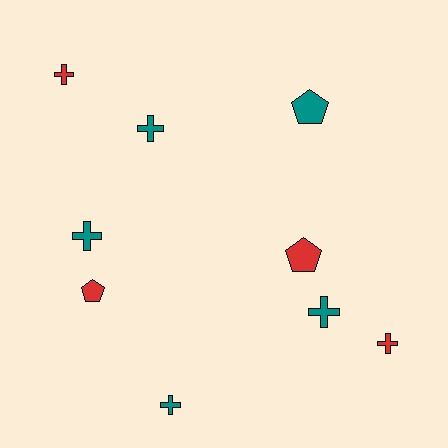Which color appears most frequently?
Teal, with 5 objects.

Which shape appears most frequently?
Cross, with 6 objects.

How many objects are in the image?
There are 9 objects.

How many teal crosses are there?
There are 4 teal crosses.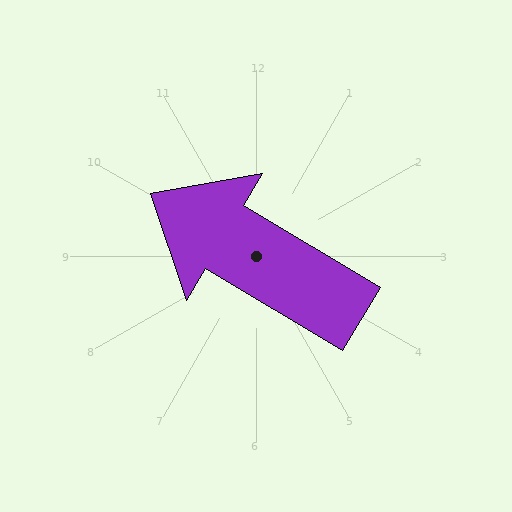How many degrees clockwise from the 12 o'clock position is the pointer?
Approximately 301 degrees.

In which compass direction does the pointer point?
Northwest.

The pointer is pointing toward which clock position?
Roughly 10 o'clock.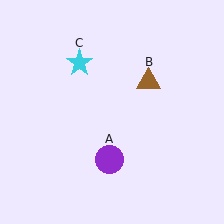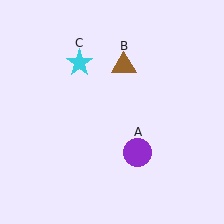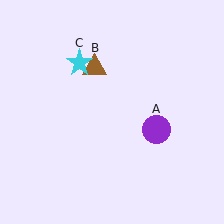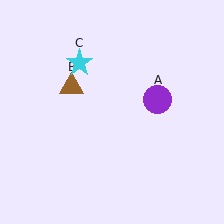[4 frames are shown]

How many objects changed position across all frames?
2 objects changed position: purple circle (object A), brown triangle (object B).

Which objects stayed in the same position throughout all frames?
Cyan star (object C) remained stationary.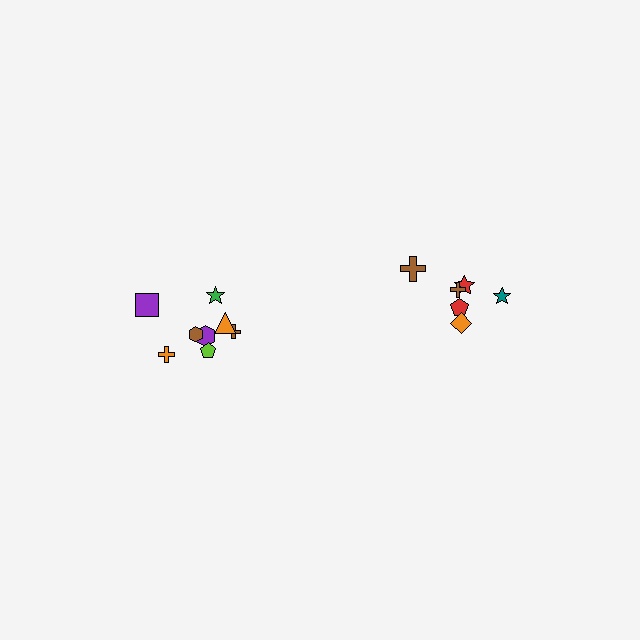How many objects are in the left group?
There are 8 objects.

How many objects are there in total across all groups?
There are 14 objects.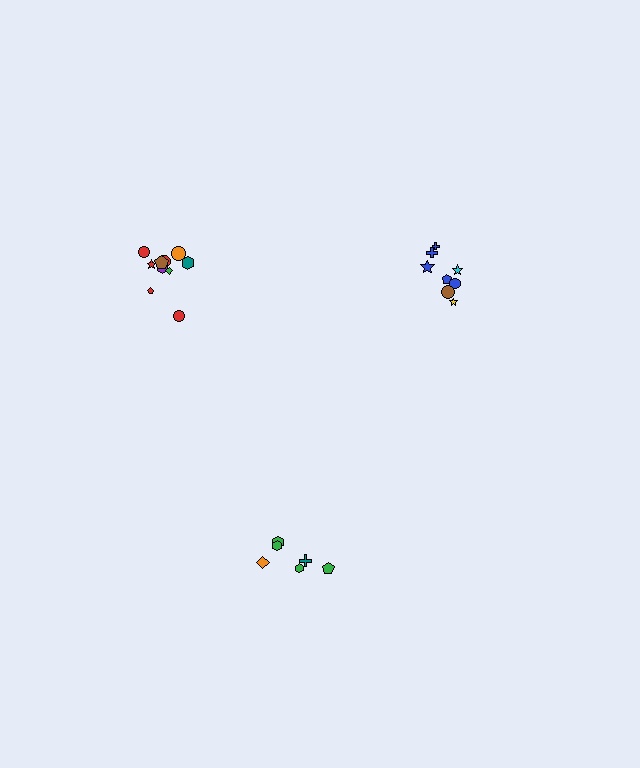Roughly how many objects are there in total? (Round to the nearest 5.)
Roughly 25 objects in total.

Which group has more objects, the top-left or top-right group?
The top-left group.